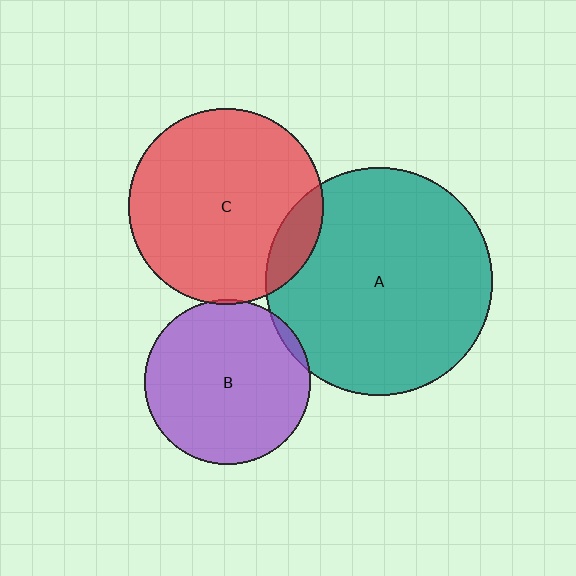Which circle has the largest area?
Circle A (teal).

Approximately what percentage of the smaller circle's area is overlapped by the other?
Approximately 5%.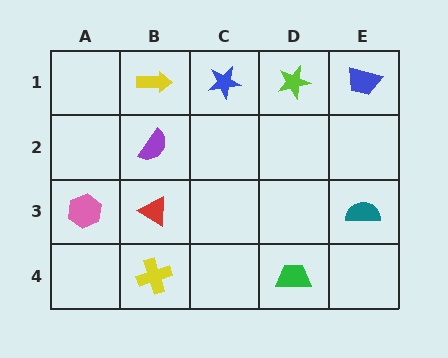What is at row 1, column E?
A blue trapezoid.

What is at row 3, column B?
A red triangle.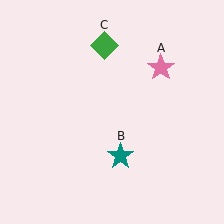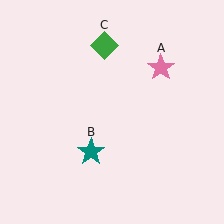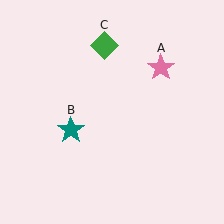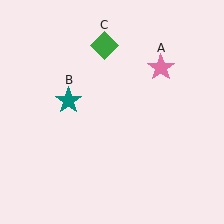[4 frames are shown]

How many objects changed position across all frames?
1 object changed position: teal star (object B).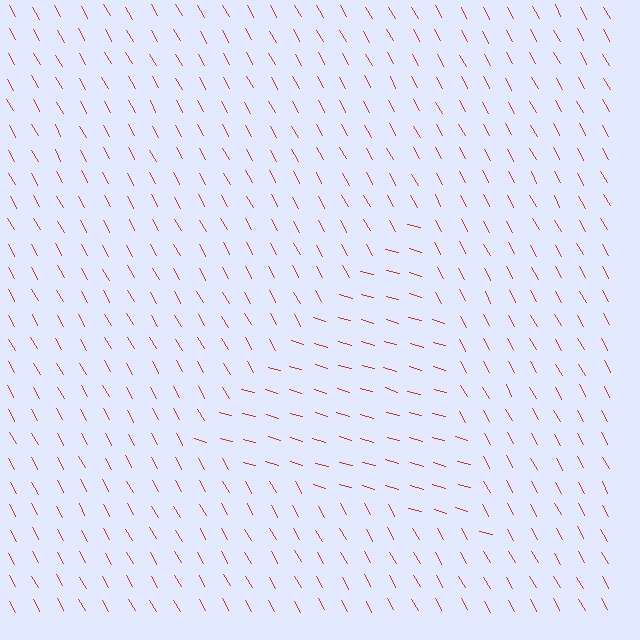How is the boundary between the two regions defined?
The boundary is defined purely by a change in line orientation (approximately 45 degrees difference). All lines are the same color and thickness.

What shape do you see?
I see a triangle.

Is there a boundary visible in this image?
Yes, there is a texture boundary formed by a change in line orientation.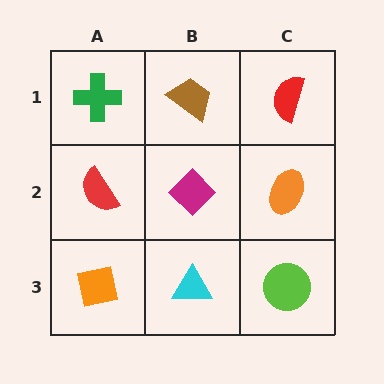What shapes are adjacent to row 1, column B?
A magenta diamond (row 2, column B), a green cross (row 1, column A), a red semicircle (row 1, column C).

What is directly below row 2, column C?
A lime circle.